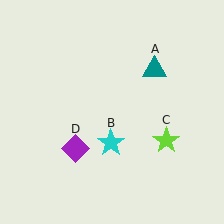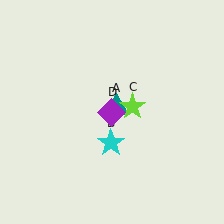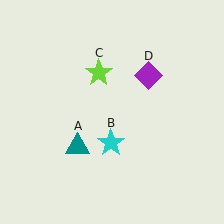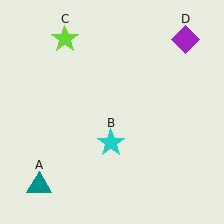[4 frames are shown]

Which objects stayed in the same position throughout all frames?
Cyan star (object B) remained stationary.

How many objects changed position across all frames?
3 objects changed position: teal triangle (object A), lime star (object C), purple diamond (object D).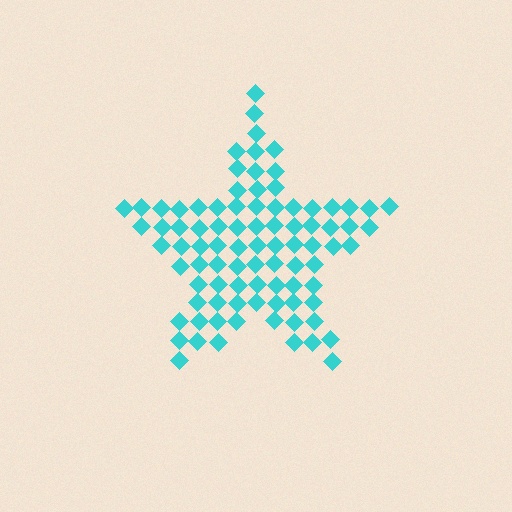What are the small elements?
The small elements are diamonds.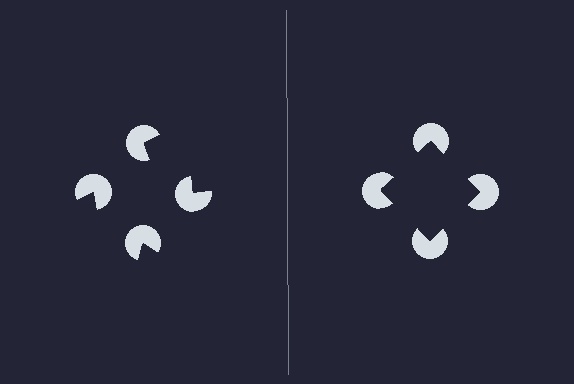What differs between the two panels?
The pac-man discs are positioned identically on both sides; only the wedge orientations differ. On the right they align to a square; on the left they are misaligned.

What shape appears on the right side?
An illusory square.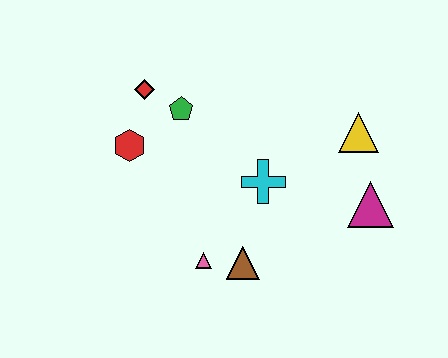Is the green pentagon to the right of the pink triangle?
No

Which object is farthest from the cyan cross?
The red diamond is farthest from the cyan cross.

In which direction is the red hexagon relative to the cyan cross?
The red hexagon is to the left of the cyan cross.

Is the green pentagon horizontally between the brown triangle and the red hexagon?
Yes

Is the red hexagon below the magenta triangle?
No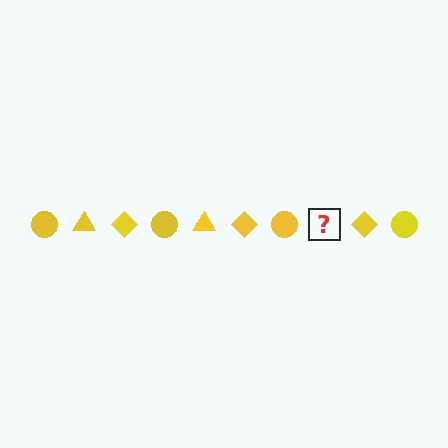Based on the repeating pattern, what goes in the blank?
The blank should be a yellow triangle.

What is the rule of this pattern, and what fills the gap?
The rule is that the pattern cycles through circle, triangle, diamond shapes in yellow. The gap should be filled with a yellow triangle.